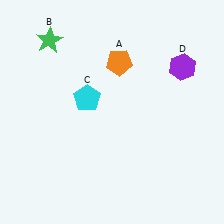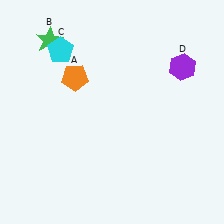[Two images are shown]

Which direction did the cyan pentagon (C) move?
The cyan pentagon (C) moved up.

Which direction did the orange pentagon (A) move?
The orange pentagon (A) moved left.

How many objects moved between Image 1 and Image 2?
2 objects moved between the two images.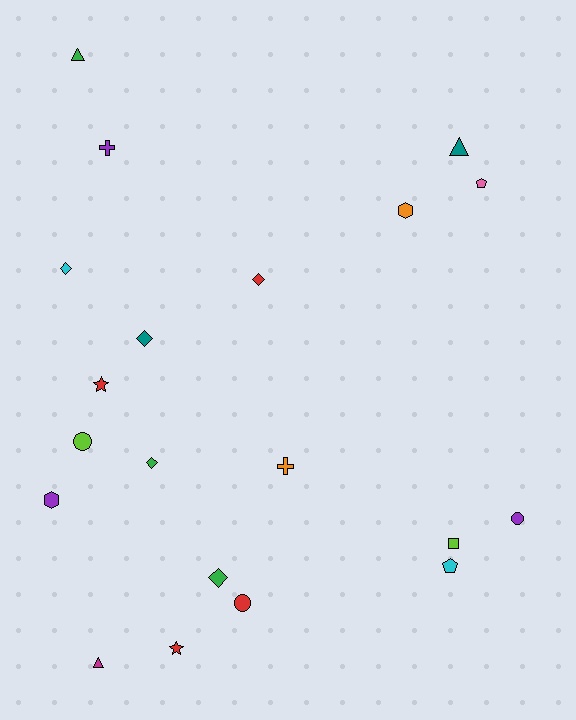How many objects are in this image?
There are 20 objects.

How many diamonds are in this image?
There are 5 diamonds.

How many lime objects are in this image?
There are 2 lime objects.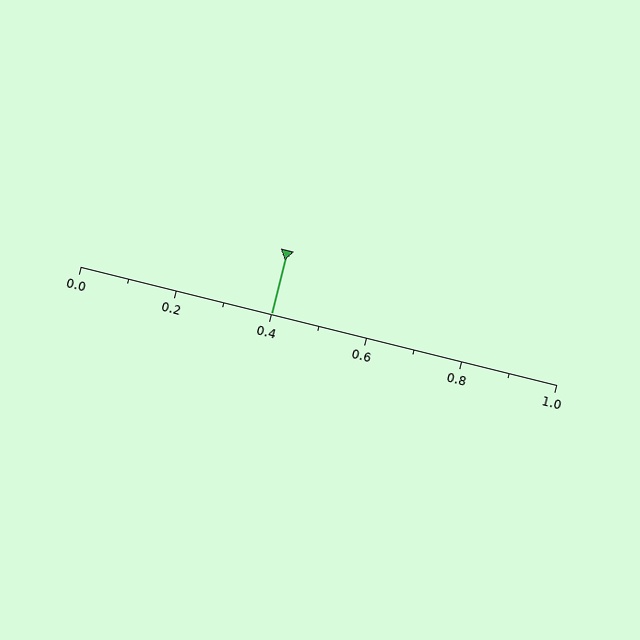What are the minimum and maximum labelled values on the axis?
The axis runs from 0.0 to 1.0.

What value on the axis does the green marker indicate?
The marker indicates approximately 0.4.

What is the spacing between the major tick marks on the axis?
The major ticks are spaced 0.2 apart.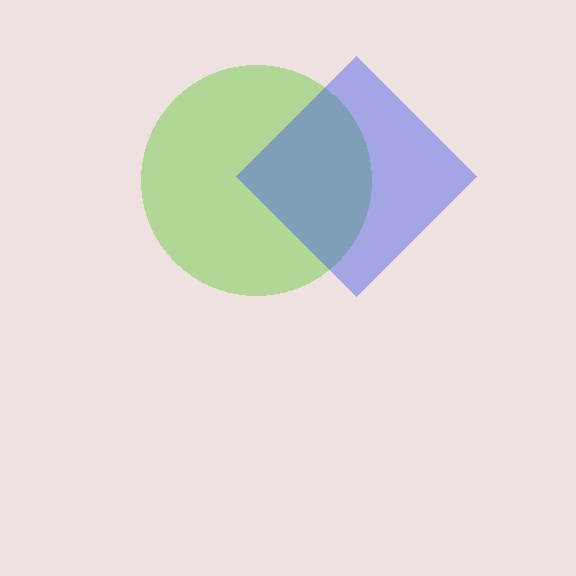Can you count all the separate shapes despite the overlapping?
Yes, there are 2 separate shapes.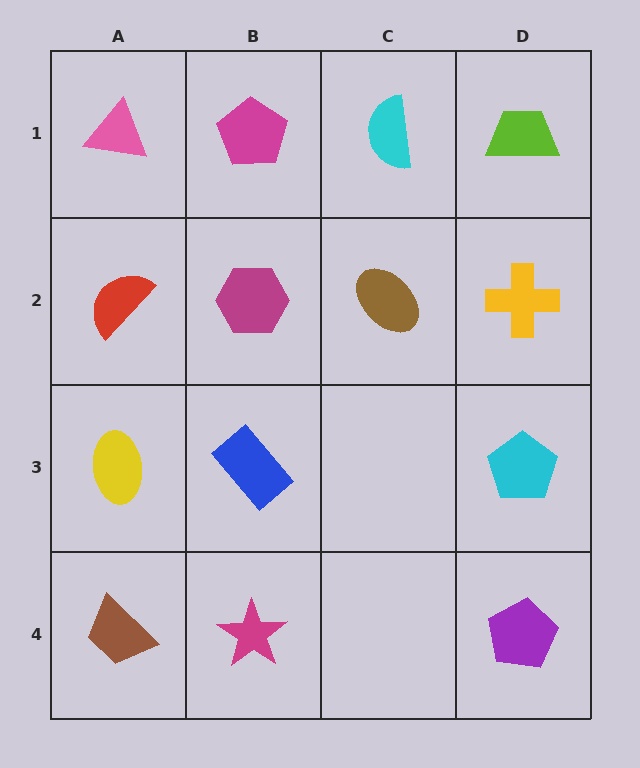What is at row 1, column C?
A cyan semicircle.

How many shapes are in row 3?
3 shapes.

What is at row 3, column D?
A cyan pentagon.